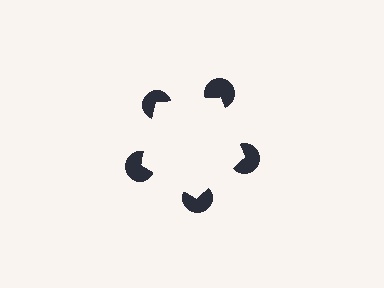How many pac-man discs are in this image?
There are 5 — one at each vertex of the illusory pentagon.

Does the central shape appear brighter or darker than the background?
It typically appears slightly brighter than the background, even though no actual brightness change is drawn.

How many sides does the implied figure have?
5 sides.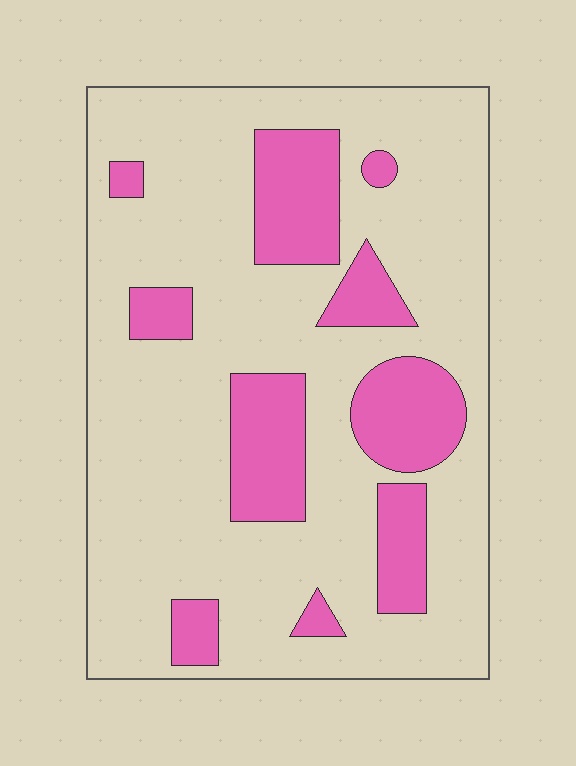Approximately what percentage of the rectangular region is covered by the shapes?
Approximately 25%.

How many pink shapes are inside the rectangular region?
10.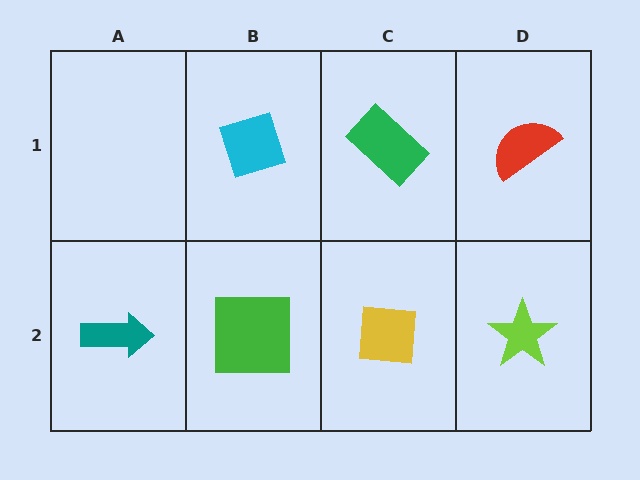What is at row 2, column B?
A green square.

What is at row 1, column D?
A red semicircle.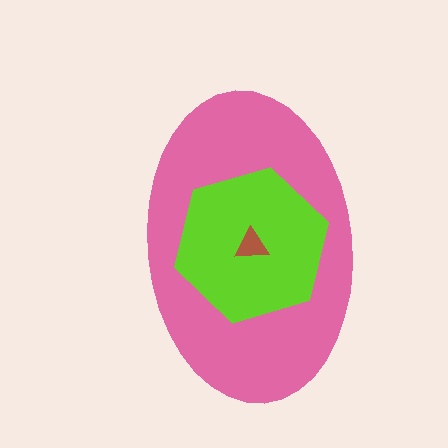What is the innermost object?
The brown triangle.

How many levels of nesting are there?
3.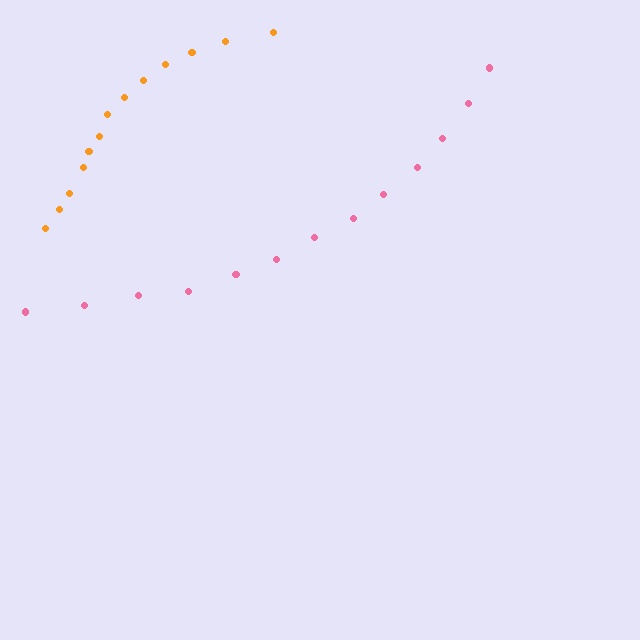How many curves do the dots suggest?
There are 2 distinct paths.